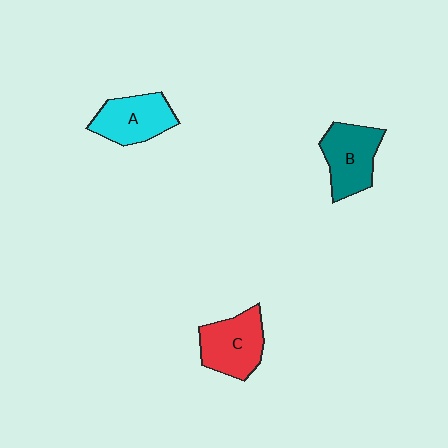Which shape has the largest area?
Shape C (red).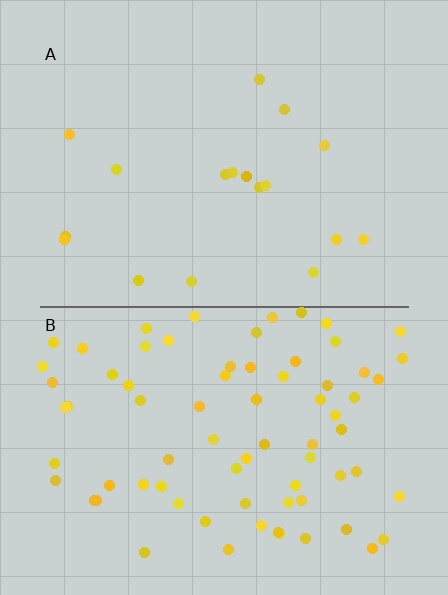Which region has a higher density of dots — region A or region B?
B (the bottom).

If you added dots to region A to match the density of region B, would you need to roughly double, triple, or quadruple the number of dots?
Approximately quadruple.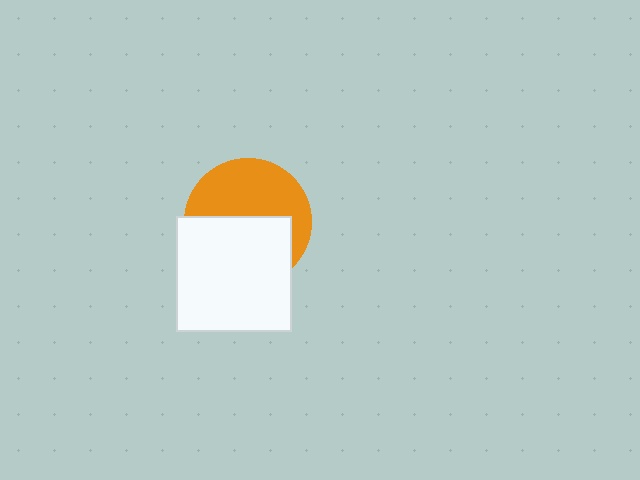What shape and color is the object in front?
The object in front is a white square.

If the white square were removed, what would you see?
You would see the complete orange circle.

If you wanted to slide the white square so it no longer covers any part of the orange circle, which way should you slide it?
Slide it down — that is the most direct way to separate the two shapes.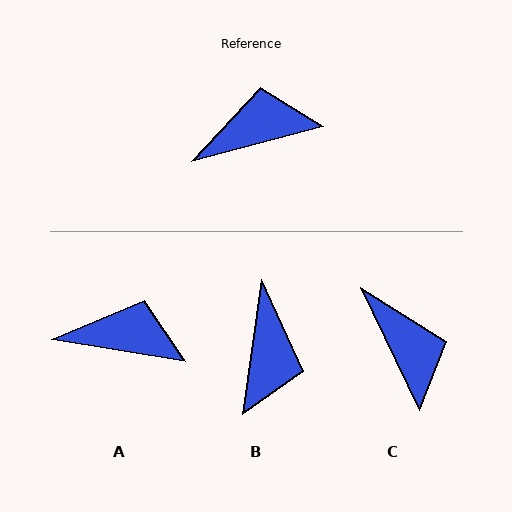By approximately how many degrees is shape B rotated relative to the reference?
Approximately 113 degrees clockwise.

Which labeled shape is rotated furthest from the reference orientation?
B, about 113 degrees away.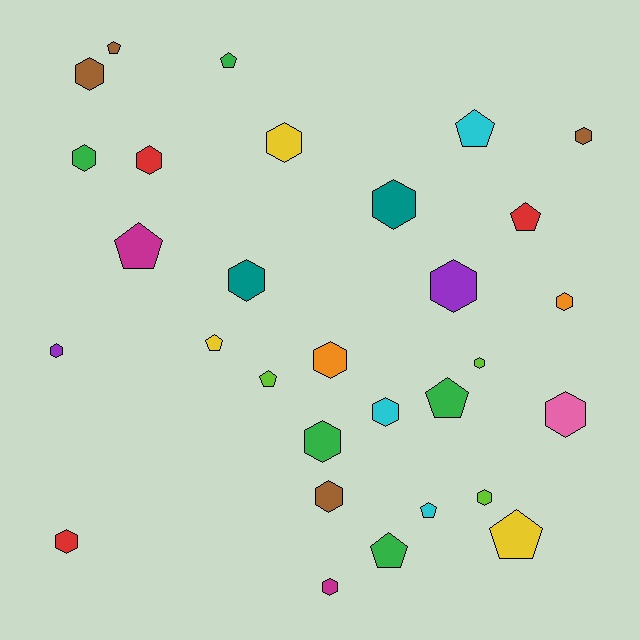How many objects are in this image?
There are 30 objects.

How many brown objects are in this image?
There are 4 brown objects.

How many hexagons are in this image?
There are 19 hexagons.